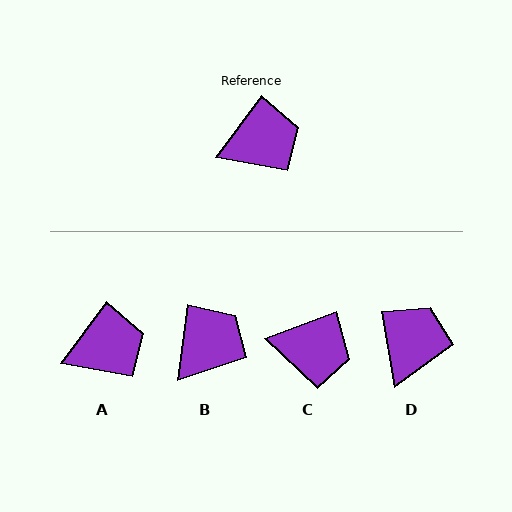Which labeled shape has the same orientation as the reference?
A.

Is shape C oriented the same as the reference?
No, it is off by about 33 degrees.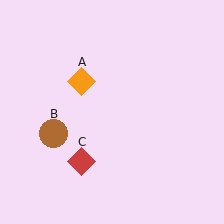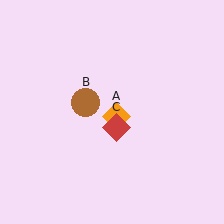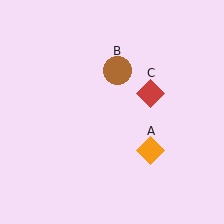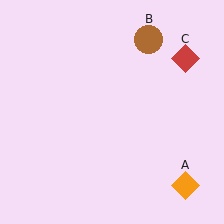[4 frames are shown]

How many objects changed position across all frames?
3 objects changed position: orange diamond (object A), brown circle (object B), red diamond (object C).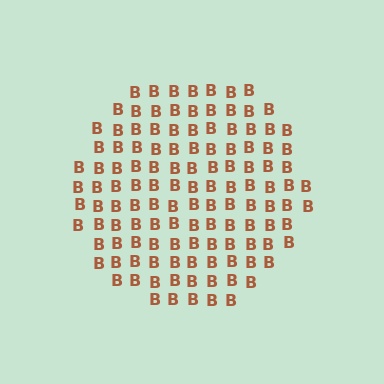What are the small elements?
The small elements are letter B's.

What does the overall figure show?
The overall figure shows a circle.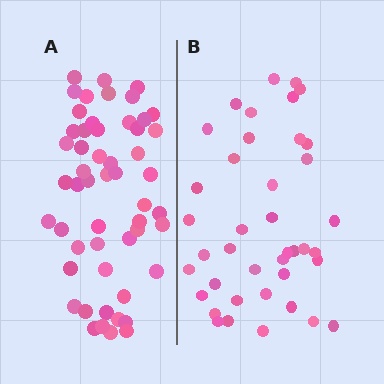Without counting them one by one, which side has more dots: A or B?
Region A (the left region) has more dots.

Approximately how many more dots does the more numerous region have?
Region A has approximately 15 more dots than region B.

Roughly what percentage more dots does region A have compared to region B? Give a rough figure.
About 30% more.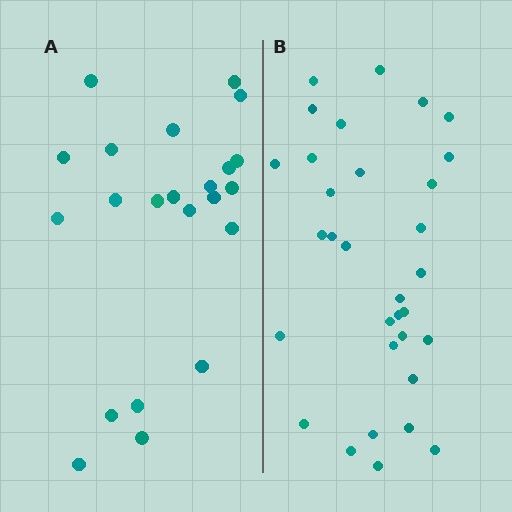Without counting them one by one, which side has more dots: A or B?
Region B (the right region) has more dots.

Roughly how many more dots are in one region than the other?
Region B has roughly 10 or so more dots than region A.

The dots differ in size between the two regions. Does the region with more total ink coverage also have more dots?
No. Region A has more total ink coverage because its dots are larger, but region B actually contains more individual dots. Total area can be misleading — the number of items is what matters here.